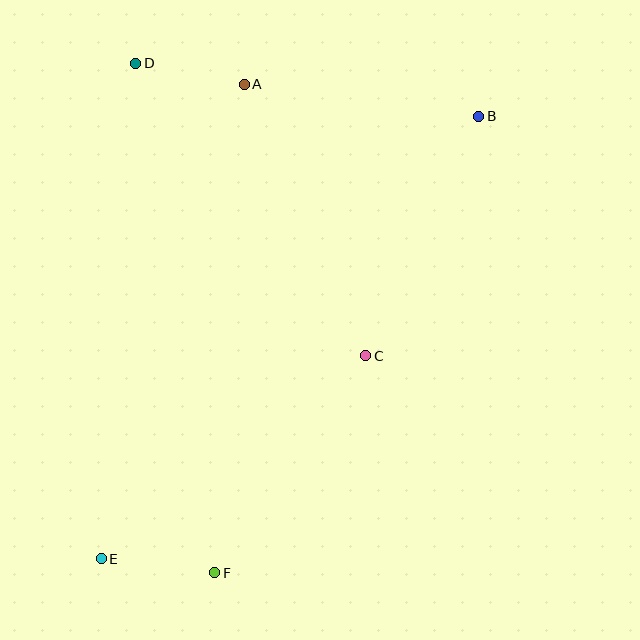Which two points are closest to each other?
Points A and D are closest to each other.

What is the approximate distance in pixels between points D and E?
The distance between D and E is approximately 496 pixels.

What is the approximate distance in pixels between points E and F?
The distance between E and F is approximately 114 pixels.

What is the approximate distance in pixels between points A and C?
The distance between A and C is approximately 298 pixels.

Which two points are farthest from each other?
Points B and E are farthest from each other.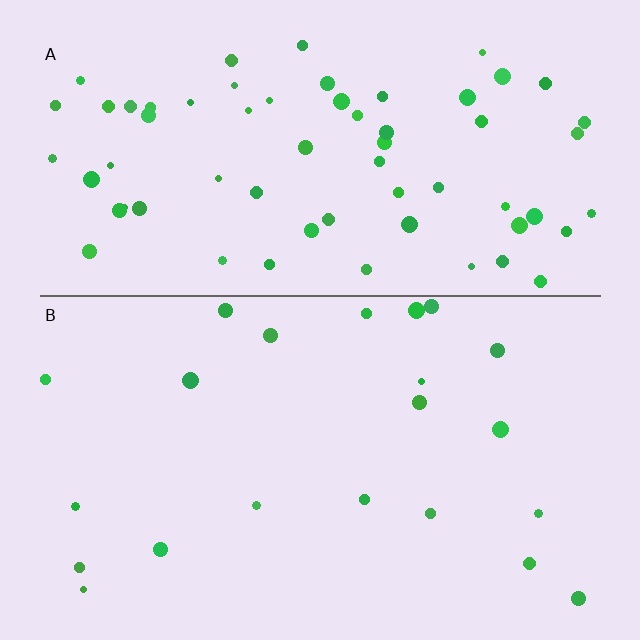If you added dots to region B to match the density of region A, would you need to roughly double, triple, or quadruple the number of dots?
Approximately triple.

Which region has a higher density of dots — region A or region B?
A (the top).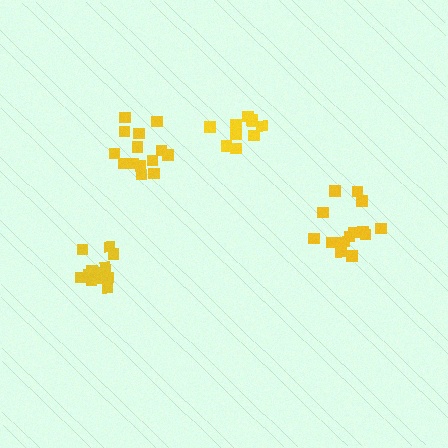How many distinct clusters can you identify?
There are 4 distinct clusters.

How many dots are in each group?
Group 1: 14 dots, Group 2: 10 dots, Group 3: 15 dots, Group 4: 14 dots (53 total).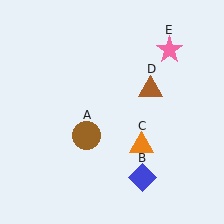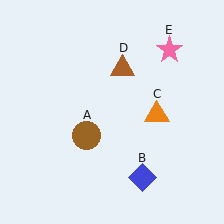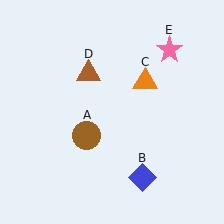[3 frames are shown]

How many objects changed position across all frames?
2 objects changed position: orange triangle (object C), brown triangle (object D).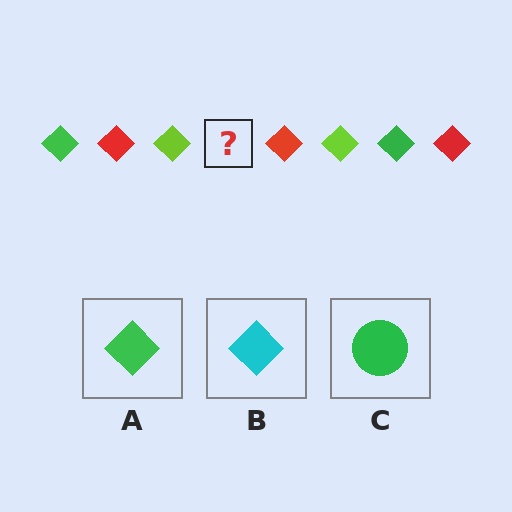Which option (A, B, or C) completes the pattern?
A.